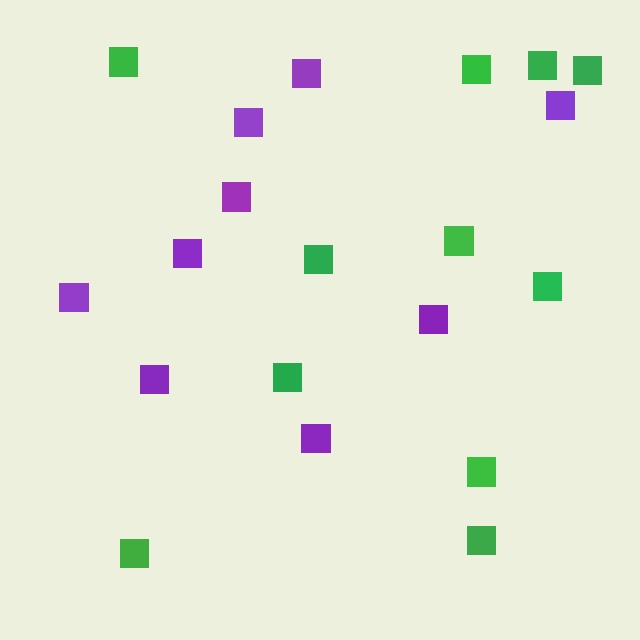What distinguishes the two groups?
There are 2 groups: one group of purple squares (9) and one group of green squares (11).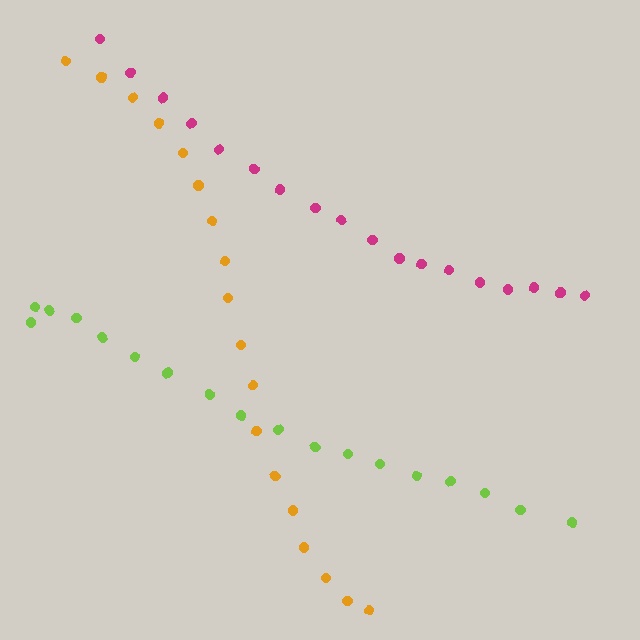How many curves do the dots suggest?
There are 3 distinct paths.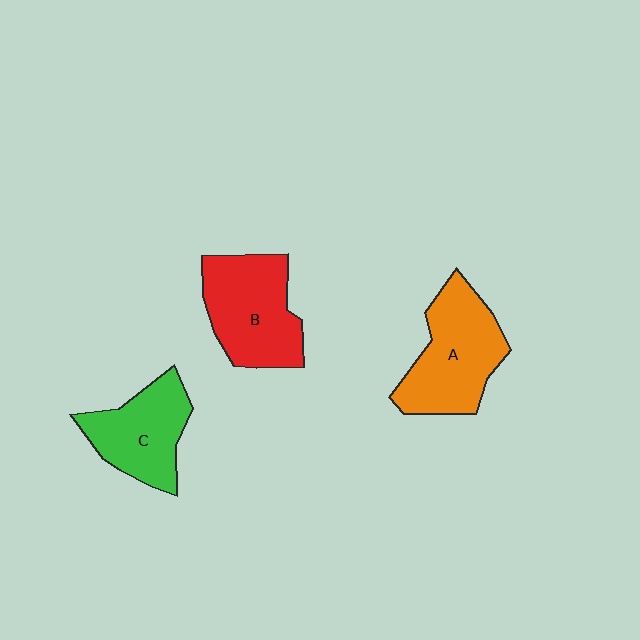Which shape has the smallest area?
Shape C (green).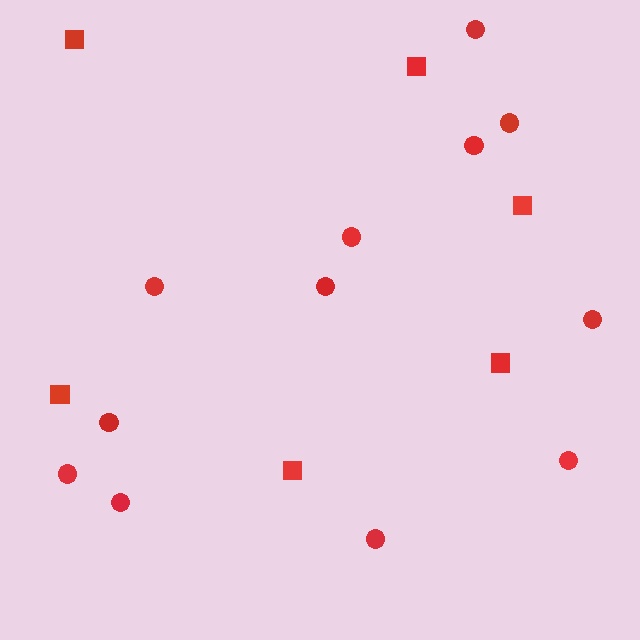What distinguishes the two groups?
There are 2 groups: one group of circles (12) and one group of squares (6).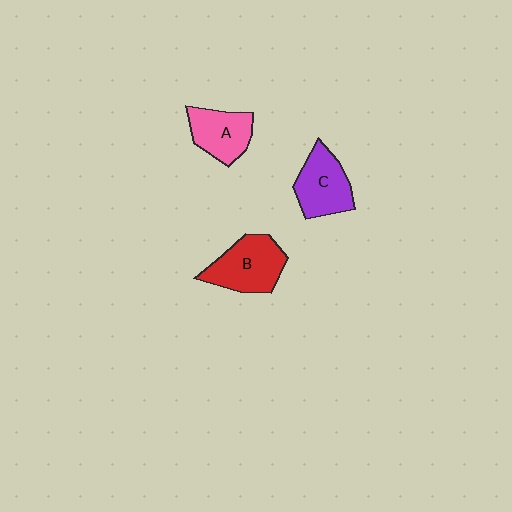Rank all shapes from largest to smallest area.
From largest to smallest: B (red), C (purple), A (pink).